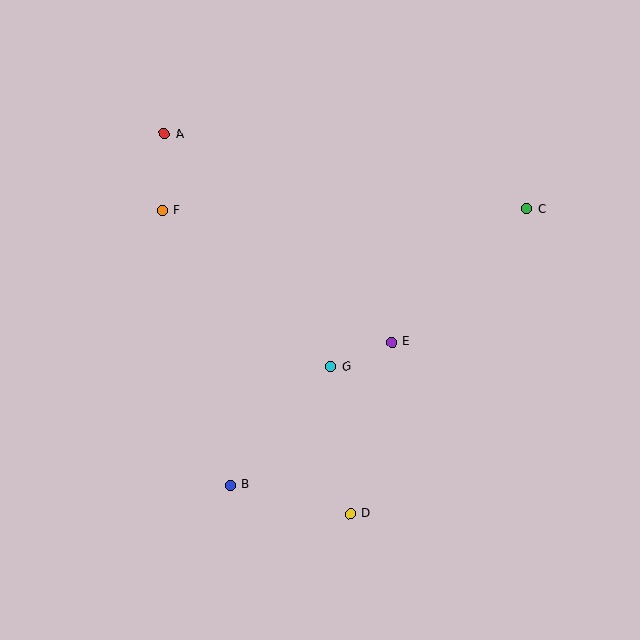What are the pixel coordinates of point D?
Point D is at (350, 514).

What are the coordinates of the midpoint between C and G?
The midpoint between C and G is at (429, 288).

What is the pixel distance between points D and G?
The distance between D and G is 148 pixels.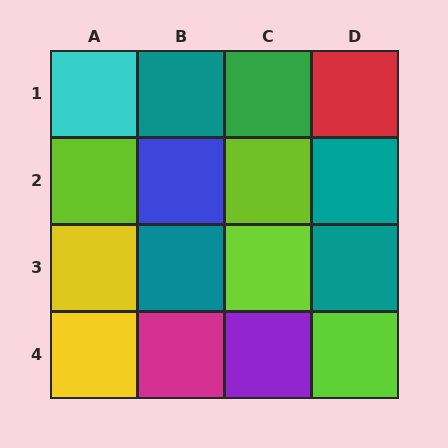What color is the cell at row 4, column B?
Magenta.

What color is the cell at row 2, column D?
Teal.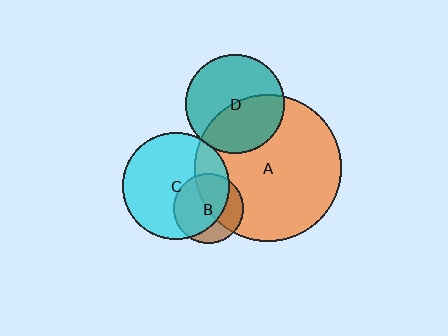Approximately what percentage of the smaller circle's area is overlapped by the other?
Approximately 20%.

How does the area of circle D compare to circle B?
Approximately 2.0 times.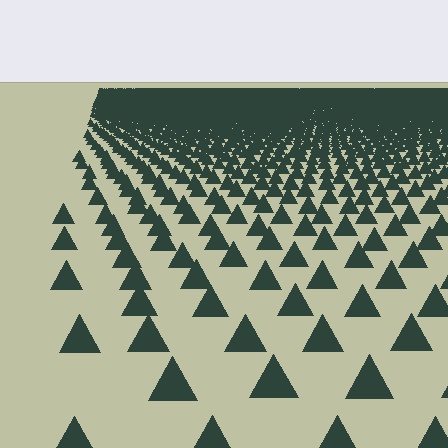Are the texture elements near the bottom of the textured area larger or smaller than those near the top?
Larger. Near the bottom, elements are closer to the viewer and appear at a bigger on-screen size.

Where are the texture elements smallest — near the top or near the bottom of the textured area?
Near the top.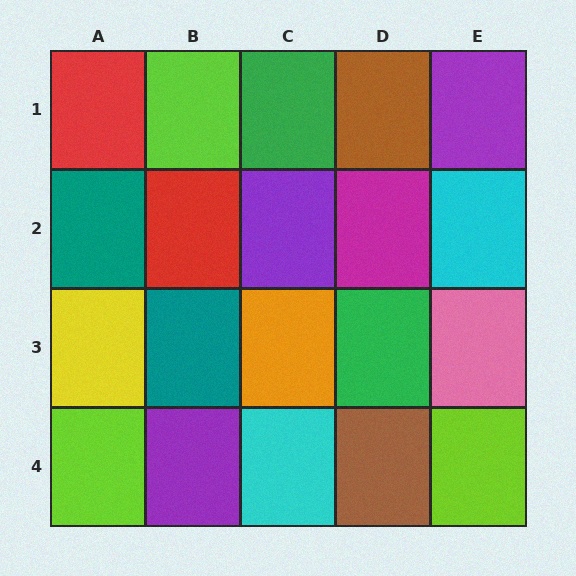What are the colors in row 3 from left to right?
Yellow, teal, orange, green, pink.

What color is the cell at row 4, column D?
Brown.